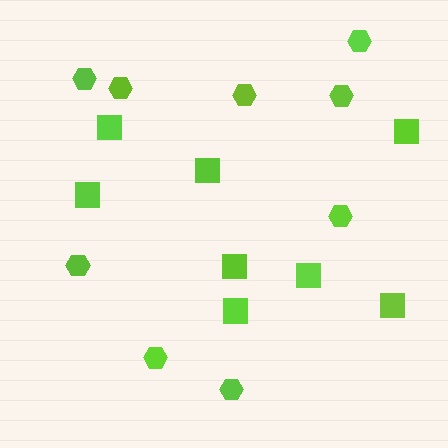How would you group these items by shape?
There are 2 groups: one group of hexagons (9) and one group of squares (8).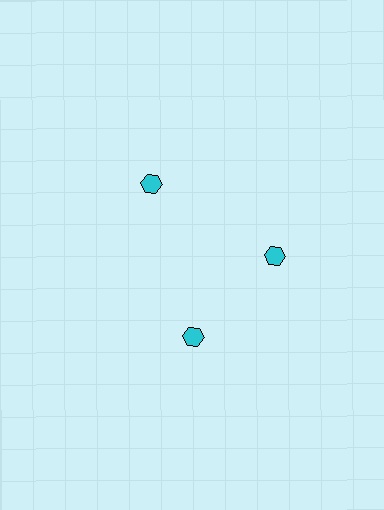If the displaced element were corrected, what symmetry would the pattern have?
It would have 3-fold rotational symmetry — the pattern would map onto itself every 120 degrees.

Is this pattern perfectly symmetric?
No. The 3 cyan hexagons are arranged in a ring, but one element near the 7 o'clock position is rotated out of alignment along the ring, breaking the 3-fold rotational symmetry.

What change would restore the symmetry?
The symmetry would be restored by rotating it back into even spacing with its neighbors so that all 3 hexagons sit at equal angles and equal distance from the center.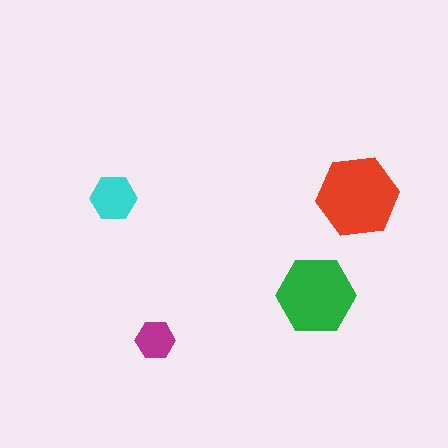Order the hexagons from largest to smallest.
the red one, the green one, the cyan one, the magenta one.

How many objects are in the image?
There are 4 objects in the image.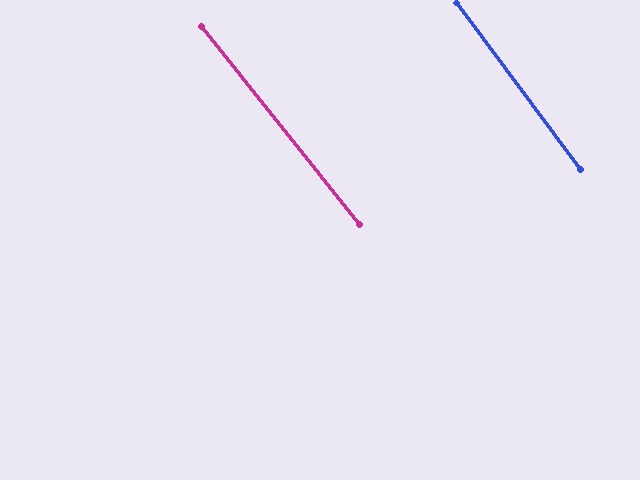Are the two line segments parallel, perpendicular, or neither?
Parallel — their directions differ by only 1.7°.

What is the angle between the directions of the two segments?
Approximately 2 degrees.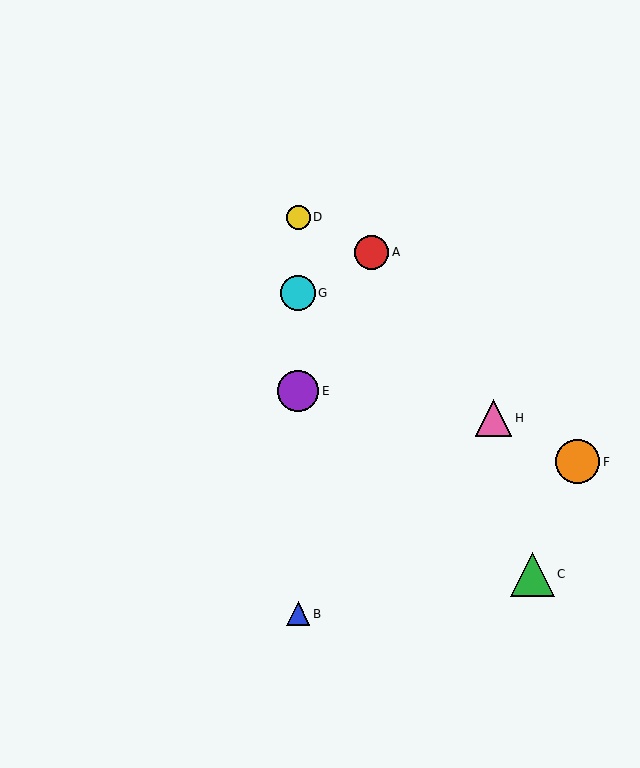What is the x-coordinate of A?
Object A is at x≈371.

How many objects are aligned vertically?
4 objects (B, D, E, G) are aligned vertically.